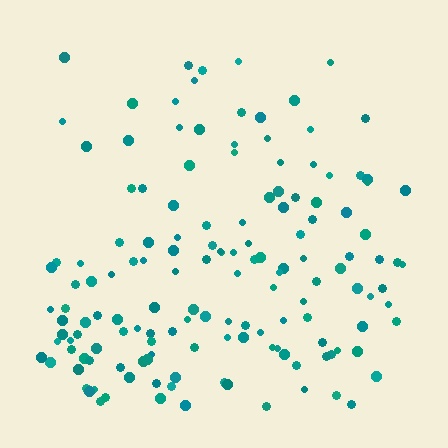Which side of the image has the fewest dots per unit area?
The top.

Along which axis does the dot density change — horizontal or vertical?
Vertical.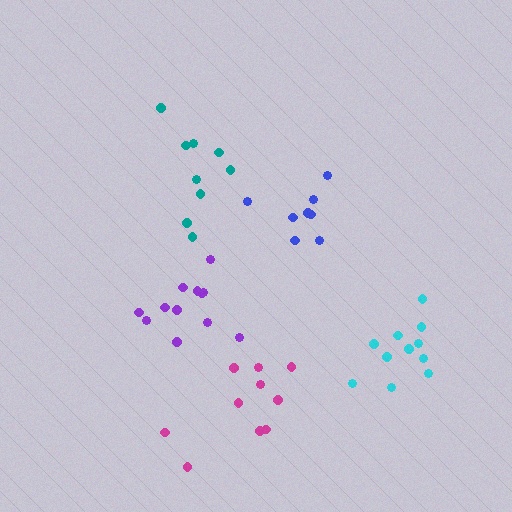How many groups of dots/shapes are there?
There are 5 groups.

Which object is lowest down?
The magenta cluster is bottommost.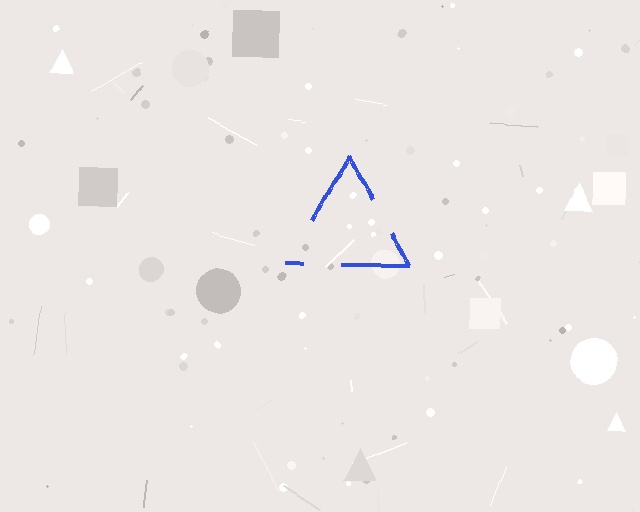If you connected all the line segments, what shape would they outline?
They would outline a triangle.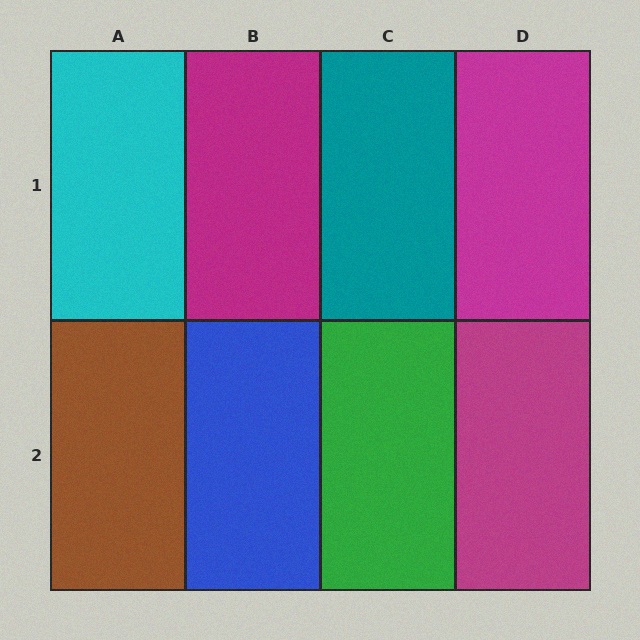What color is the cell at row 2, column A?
Brown.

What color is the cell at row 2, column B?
Blue.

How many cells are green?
1 cell is green.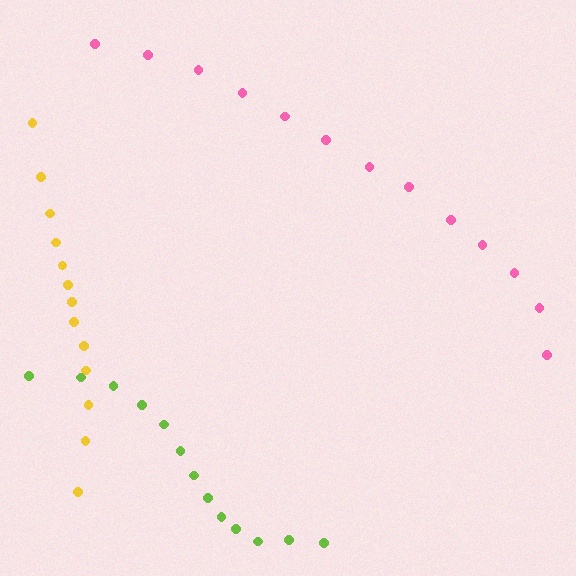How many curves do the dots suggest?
There are 3 distinct paths.